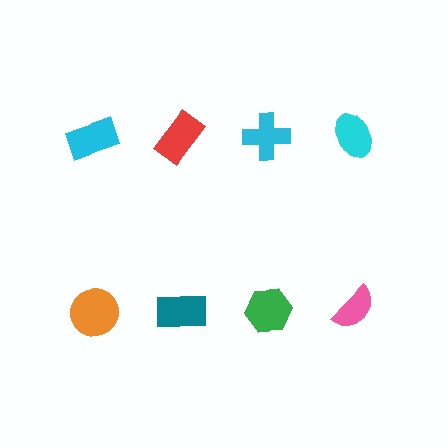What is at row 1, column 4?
A cyan ellipse.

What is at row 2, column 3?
A green hexagon.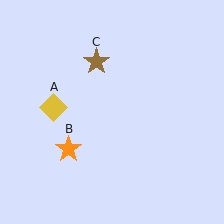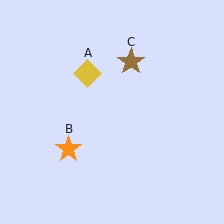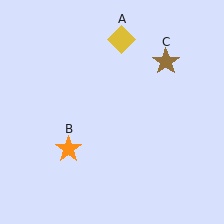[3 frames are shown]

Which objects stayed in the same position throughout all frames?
Orange star (object B) remained stationary.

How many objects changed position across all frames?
2 objects changed position: yellow diamond (object A), brown star (object C).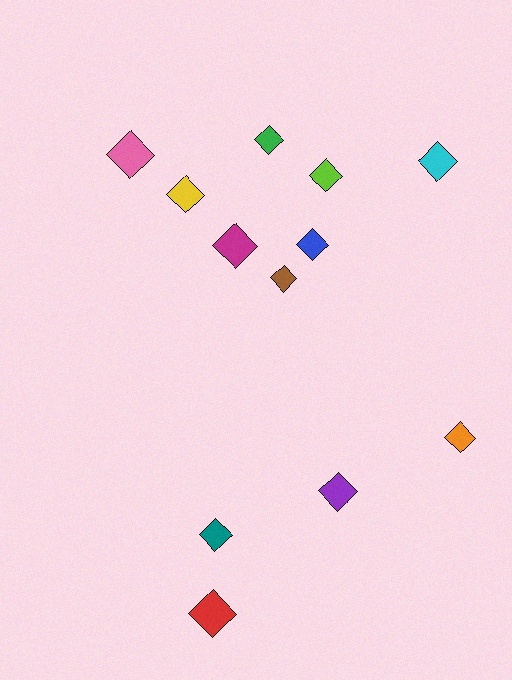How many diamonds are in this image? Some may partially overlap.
There are 12 diamonds.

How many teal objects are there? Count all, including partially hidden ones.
There is 1 teal object.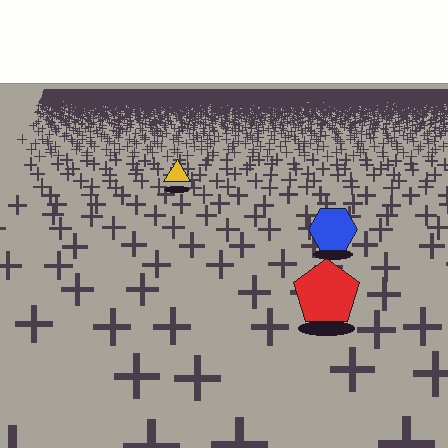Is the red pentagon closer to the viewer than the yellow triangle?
Yes. The red pentagon is closer — you can tell from the texture gradient: the ground texture is coarser near it.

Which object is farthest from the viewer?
The yellow triangle is farthest from the viewer. It appears smaller and the ground texture around it is denser.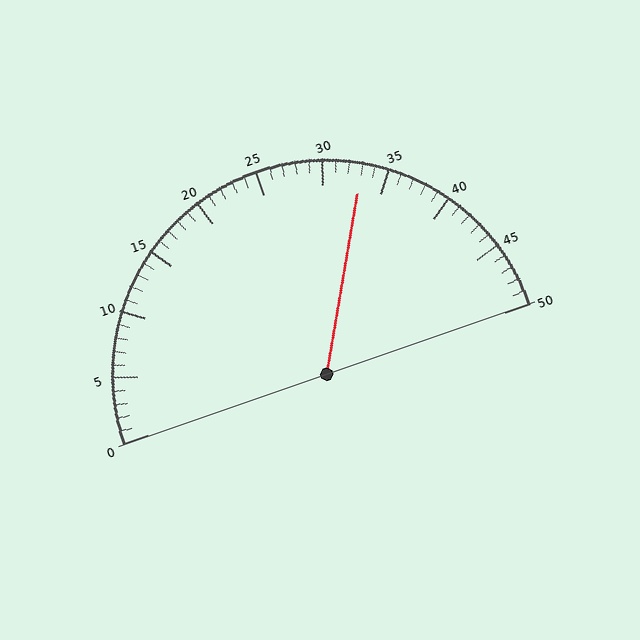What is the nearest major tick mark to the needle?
The nearest major tick mark is 35.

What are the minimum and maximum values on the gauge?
The gauge ranges from 0 to 50.